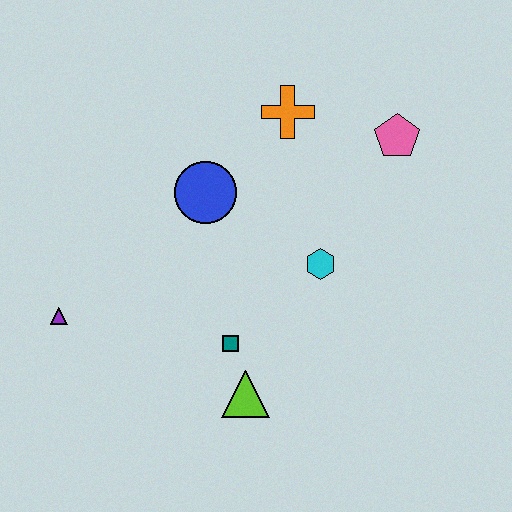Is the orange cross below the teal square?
No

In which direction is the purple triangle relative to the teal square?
The purple triangle is to the left of the teal square.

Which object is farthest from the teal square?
The pink pentagon is farthest from the teal square.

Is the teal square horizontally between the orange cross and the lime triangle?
No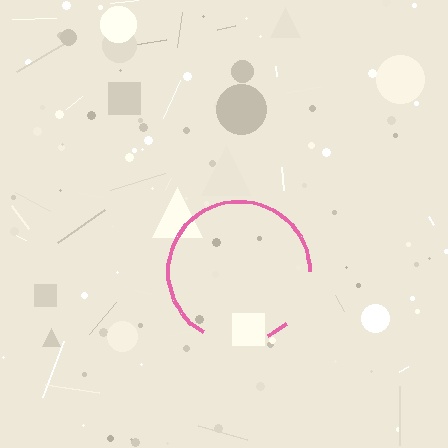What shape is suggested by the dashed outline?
The dashed outline suggests a circle.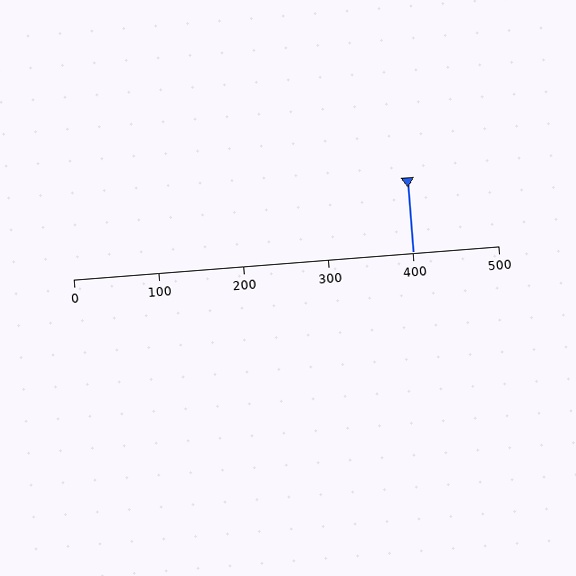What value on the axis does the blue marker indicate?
The marker indicates approximately 400.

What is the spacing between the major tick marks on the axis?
The major ticks are spaced 100 apart.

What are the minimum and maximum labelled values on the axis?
The axis runs from 0 to 500.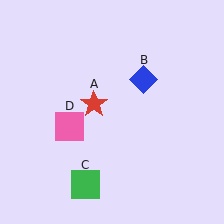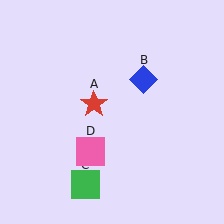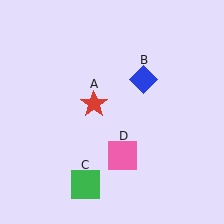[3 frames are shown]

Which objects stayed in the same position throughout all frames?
Red star (object A) and blue diamond (object B) and green square (object C) remained stationary.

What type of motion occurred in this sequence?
The pink square (object D) rotated counterclockwise around the center of the scene.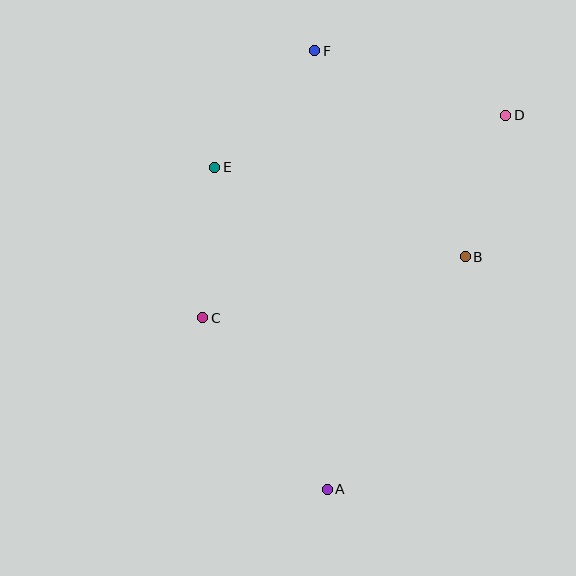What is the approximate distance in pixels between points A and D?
The distance between A and D is approximately 414 pixels.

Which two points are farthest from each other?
Points A and F are farthest from each other.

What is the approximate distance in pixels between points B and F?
The distance between B and F is approximately 255 pixels.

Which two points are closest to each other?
Points B and D are closest to each other.